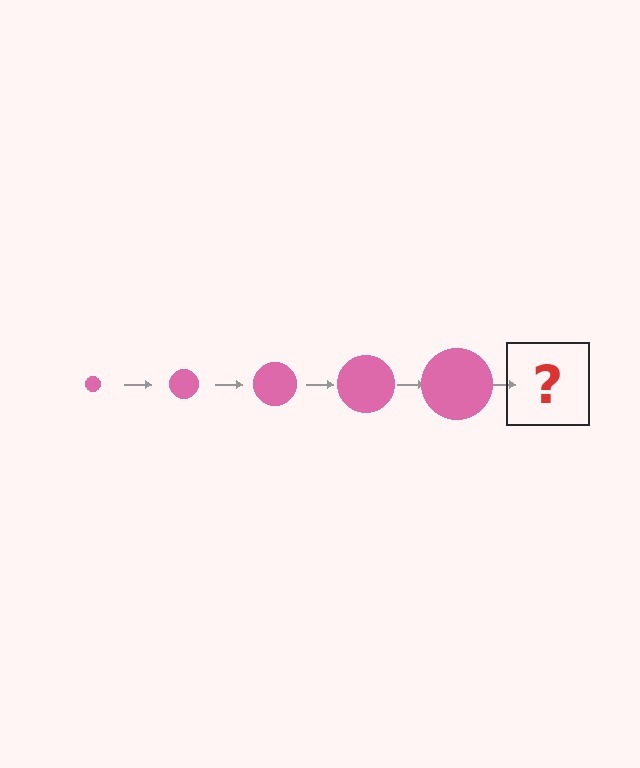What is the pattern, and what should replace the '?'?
The pattern is that the circle gets progressively larger each step. The '?' should be a pink circle, larger than the previous one.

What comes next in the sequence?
The next element should be a pink circle, larger than the previous one.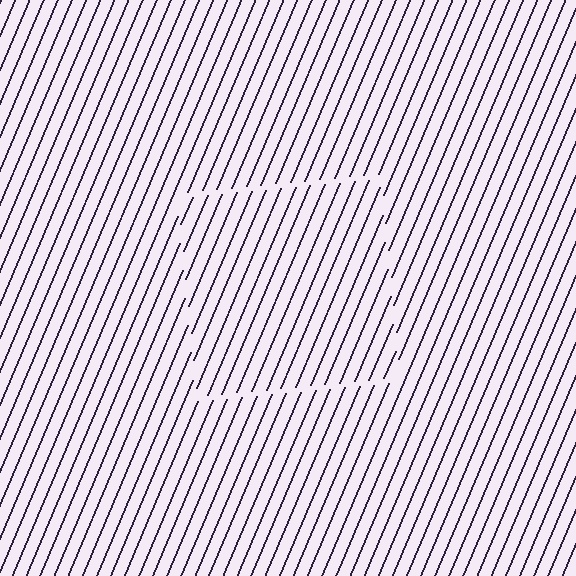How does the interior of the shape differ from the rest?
The interior of the shape contains the same grating, shifted by half a period — the contour is defined by the phase discontinuity where line-ends from the inner and outer gratings abut.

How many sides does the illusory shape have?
4 sides — the line-ends trace a square.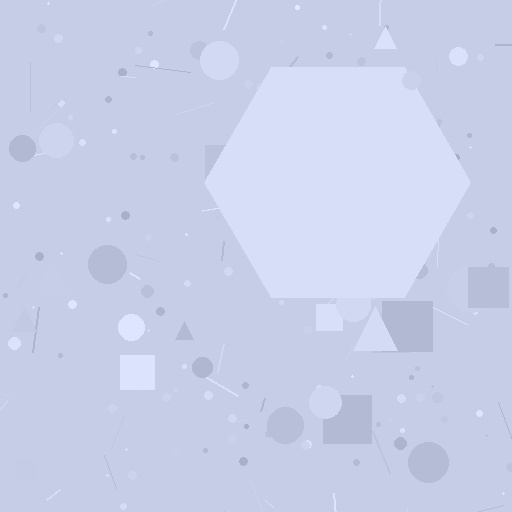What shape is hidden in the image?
A hexagon is hidden in the image.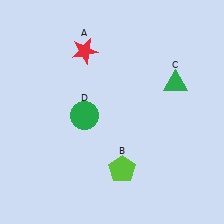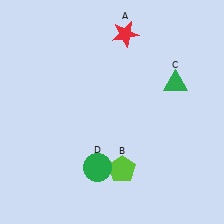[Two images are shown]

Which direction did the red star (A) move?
The red star (A) moved right.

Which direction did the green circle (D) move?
The green circle (D) moved down.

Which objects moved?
The objects that moved are: the red star (A), the green circle (D).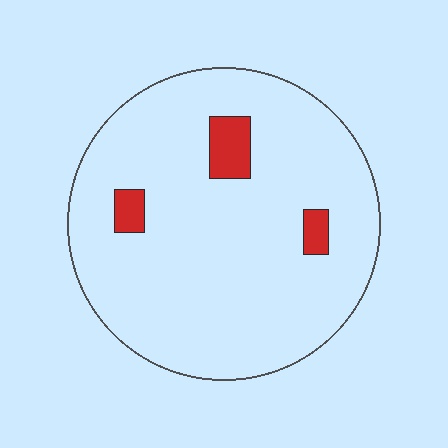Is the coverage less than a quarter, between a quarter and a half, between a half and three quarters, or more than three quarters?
Less than a quarter.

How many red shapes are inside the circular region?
3.